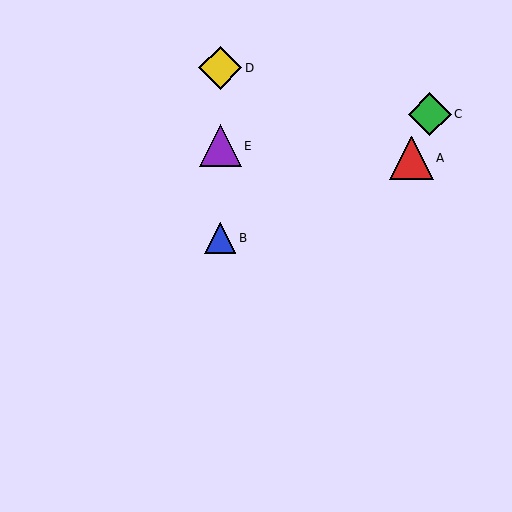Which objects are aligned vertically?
Objects B, D, E are aligned vertically.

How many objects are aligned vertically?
3 objects (B, D, E) are aligned vertically.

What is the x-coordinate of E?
Object E is at x≈220.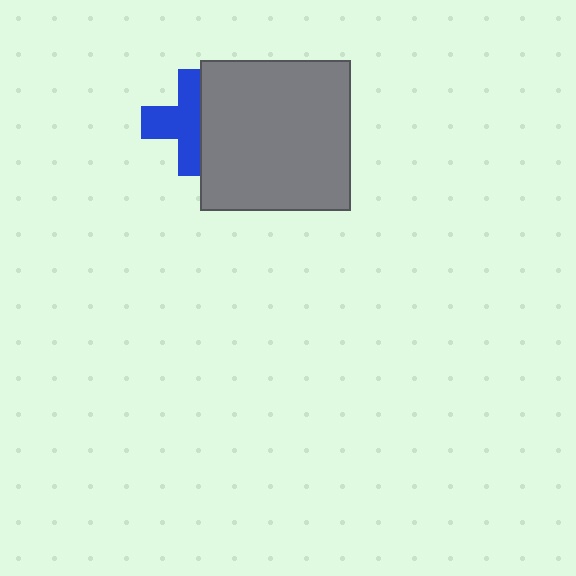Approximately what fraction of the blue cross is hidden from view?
Roughly 41% of the blue cross is hidden behind the gray square.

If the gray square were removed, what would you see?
You would see the complete blue cross.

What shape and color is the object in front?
The object in front is a gray square.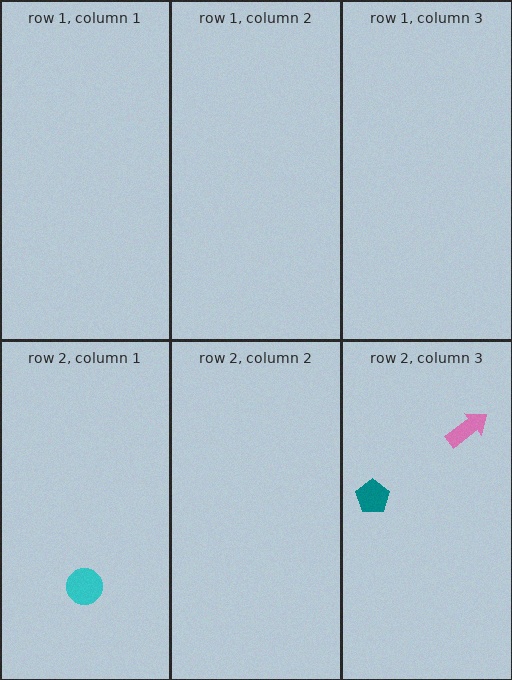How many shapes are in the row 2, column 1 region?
1.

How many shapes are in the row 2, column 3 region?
2.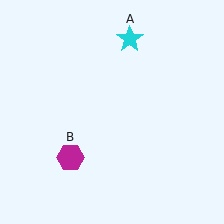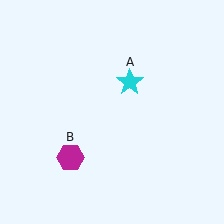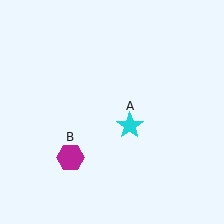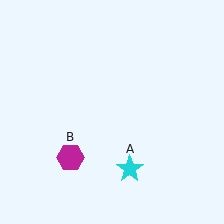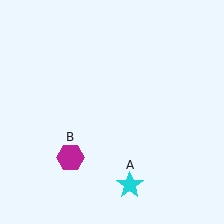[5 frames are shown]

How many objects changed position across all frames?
1 object changed position: cyan star (object A).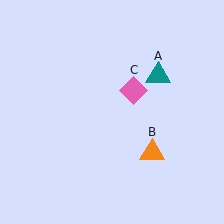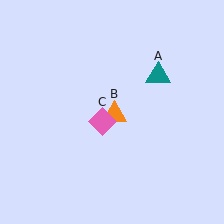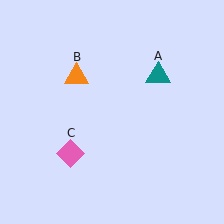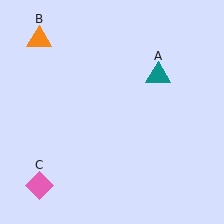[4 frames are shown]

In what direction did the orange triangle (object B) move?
The orange triangle (object B) moved up and to the left.